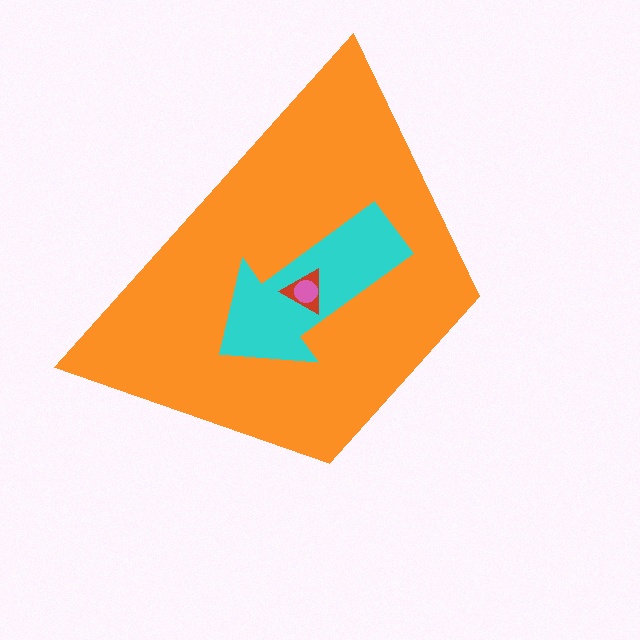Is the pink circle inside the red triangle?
Yes.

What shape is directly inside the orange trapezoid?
The cyan arrow.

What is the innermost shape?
The pink circle.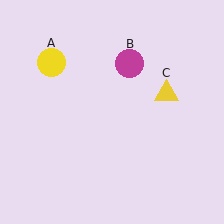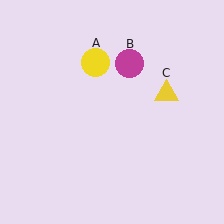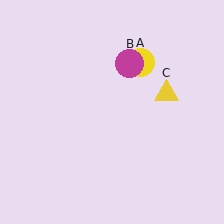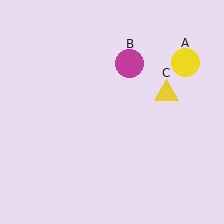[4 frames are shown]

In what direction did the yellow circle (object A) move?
The yellow circle (object A) moved right.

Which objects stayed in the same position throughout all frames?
Magenta circle (object B) and yellow triangle (object C) remained stationary.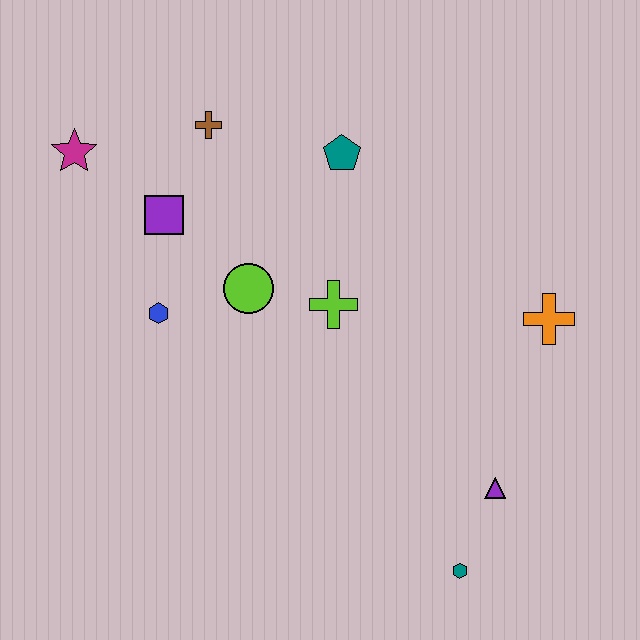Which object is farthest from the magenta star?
The teal hexagon is farthest from the magenta star.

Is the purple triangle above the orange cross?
No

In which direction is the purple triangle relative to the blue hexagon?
The purple triangle is to the right of the blue hexagon.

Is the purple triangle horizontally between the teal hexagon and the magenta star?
No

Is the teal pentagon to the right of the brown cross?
Yes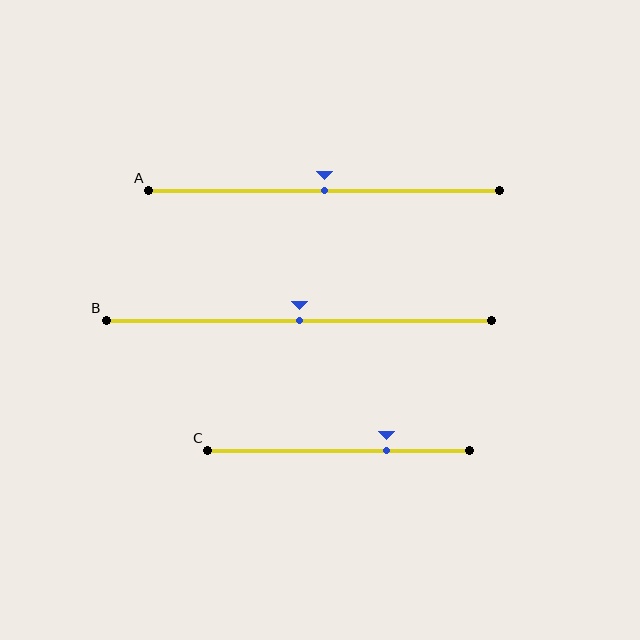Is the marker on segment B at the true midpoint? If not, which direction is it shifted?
Yes, the marker on segment B is at the true midpoint.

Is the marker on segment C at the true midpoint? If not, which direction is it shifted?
No, the marker on segment C is shifted to the right by about 18% of the segment length.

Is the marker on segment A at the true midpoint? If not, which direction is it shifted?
Yes, the marker on segment A is at the true midpoint.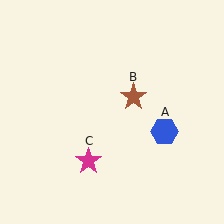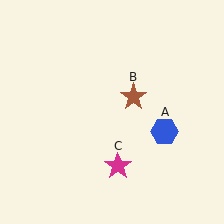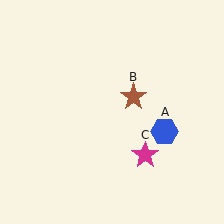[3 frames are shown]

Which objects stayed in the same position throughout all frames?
Blue hexagon (object A) and brown star (object B) remained stationary.